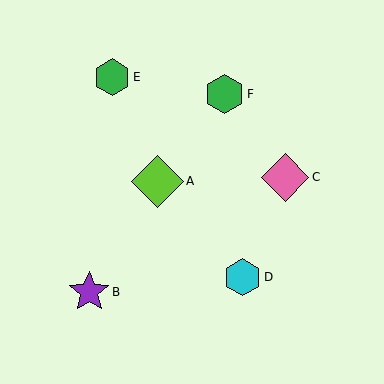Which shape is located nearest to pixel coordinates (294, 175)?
The pink diamond (labeled C) at (285, 177) is nearest to that location.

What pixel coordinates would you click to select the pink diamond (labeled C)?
Click at (285, 177) to select the pink diamond C.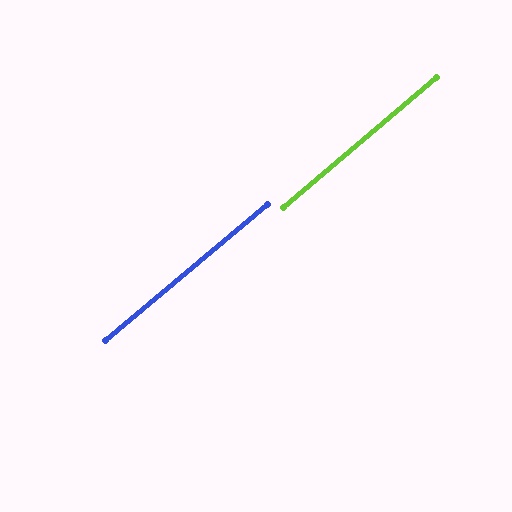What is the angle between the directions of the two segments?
Approximately 0 degrees.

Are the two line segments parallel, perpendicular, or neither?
Parallel — their directions differ by only 0.5°.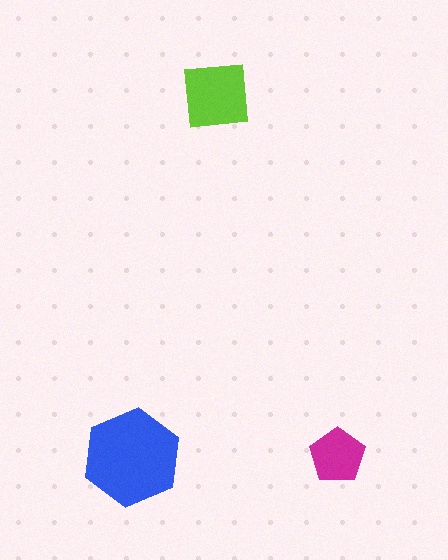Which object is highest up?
The lime square is topmost.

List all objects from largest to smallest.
The blue hexagon, the lime square, the magenta pentagon.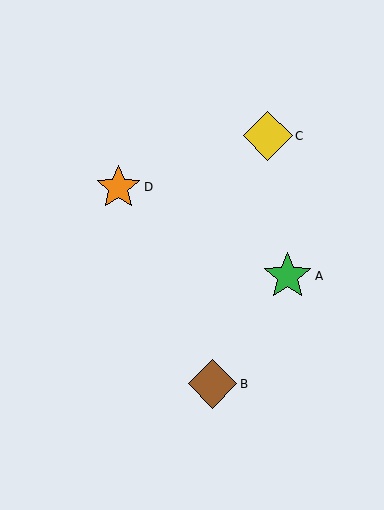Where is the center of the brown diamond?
The center of the brown diamond is at (213, 384).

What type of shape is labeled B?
Shape B is a brown diamond.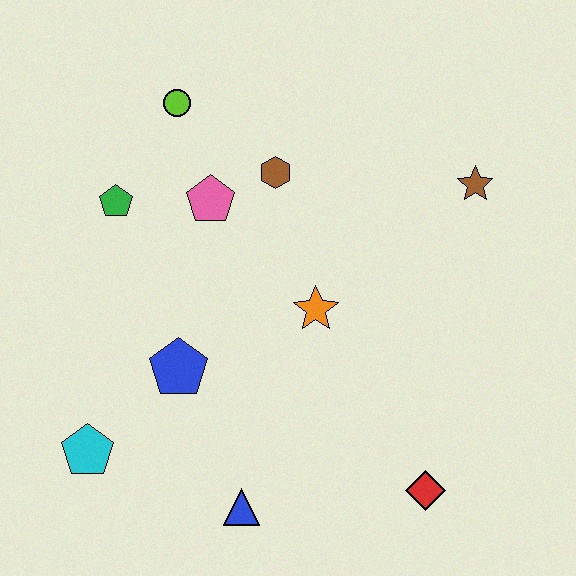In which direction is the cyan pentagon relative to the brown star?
The cyan pentagon is to the left of the brown star.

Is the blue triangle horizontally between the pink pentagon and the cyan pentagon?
No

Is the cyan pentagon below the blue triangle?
No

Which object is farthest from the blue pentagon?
The brown star is farthest from the blue pentagon.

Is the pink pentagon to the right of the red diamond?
No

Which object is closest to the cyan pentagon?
The blue pentagon is closest to the cyan pentagon.